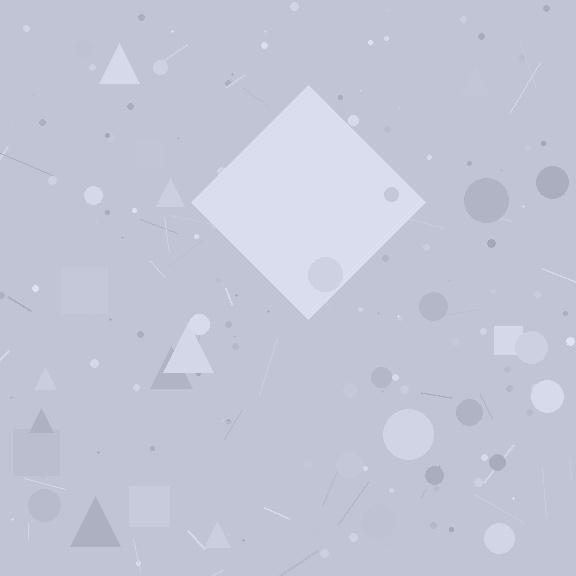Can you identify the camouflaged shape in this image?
The camouflaged shape is a diamond.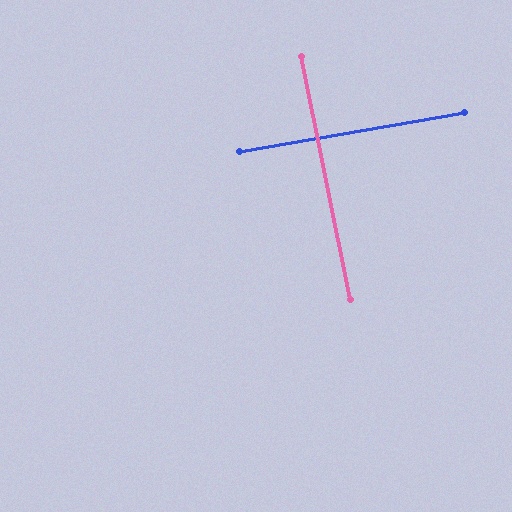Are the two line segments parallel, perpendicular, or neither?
Perpendicular — they meet at approximately 88°.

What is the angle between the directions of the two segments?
Approximately 88 degrees.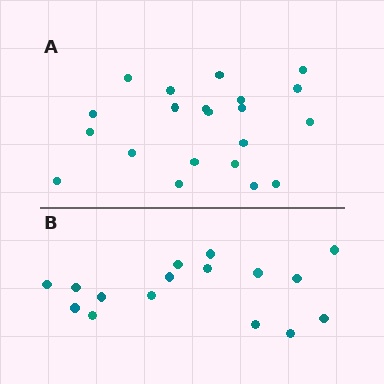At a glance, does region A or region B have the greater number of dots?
Region A (the top region) has more dots.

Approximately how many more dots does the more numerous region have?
Region A has about 5 more dots than region B.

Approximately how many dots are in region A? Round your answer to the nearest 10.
About 20 dots. (The exact count is 21, which rounds to 20.)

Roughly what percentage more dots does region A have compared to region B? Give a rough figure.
About 30% more.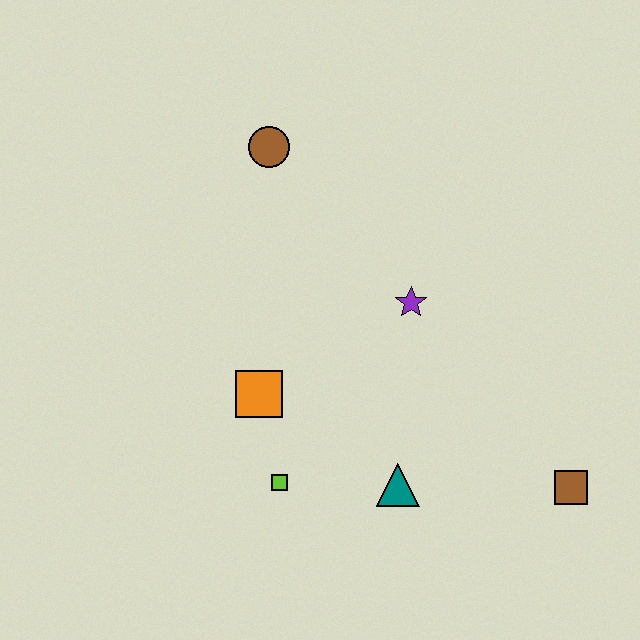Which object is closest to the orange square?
The lime square is closest to the orange square.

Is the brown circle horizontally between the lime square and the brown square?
No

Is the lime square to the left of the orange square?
No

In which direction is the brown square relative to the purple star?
The brown square is below the purple star.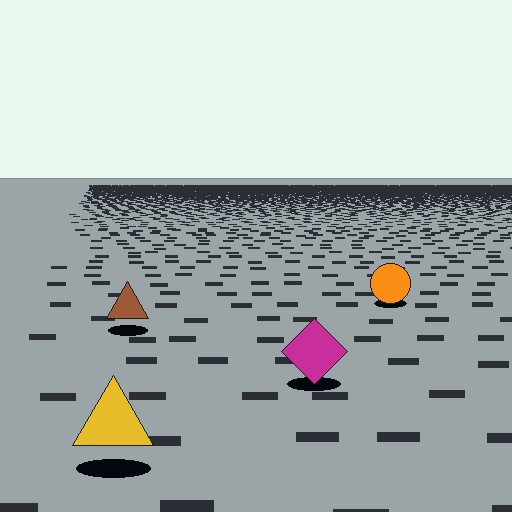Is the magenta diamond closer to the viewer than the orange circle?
Yes. The magenta diamond is closer — you can tell from the texture gradient: the ground texture is coarser near it.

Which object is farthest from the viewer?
The orange circle is farthest from the viewer. It appears smaller and the ground texture around it is denser.